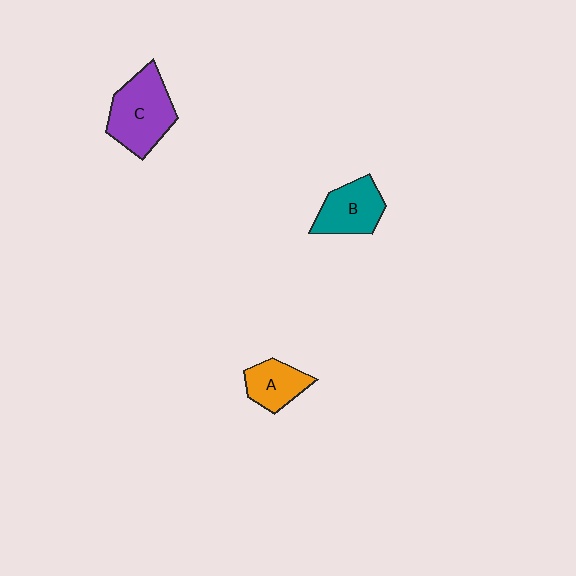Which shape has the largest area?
Shape C (purple).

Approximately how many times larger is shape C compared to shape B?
Approximately 1.4 times.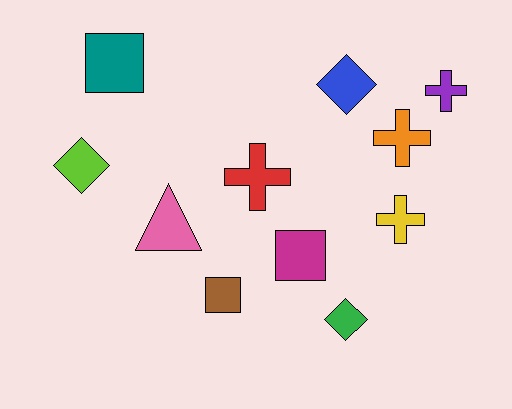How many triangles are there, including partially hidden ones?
There is 1 triangle.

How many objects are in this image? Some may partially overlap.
There are 11 objects.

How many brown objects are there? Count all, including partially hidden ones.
There is 1 brown object.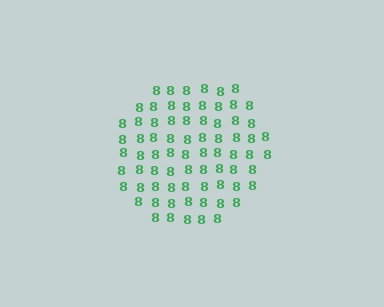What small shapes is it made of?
It is made of small digit 8's.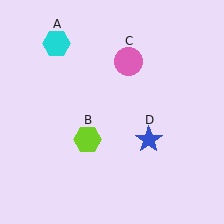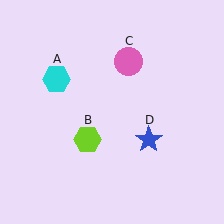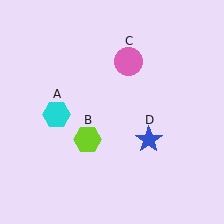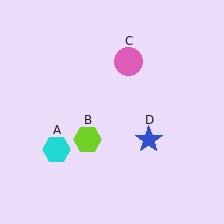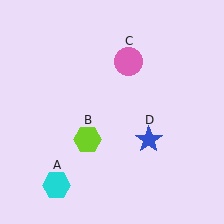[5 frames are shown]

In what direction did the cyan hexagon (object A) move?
The cyan hexagon (object A) moved down.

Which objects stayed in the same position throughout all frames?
Lime hexagon (object B) and pink circle (object C) and blue star (object D) remained stationary.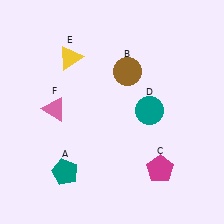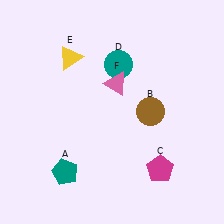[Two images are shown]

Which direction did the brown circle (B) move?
The brown circle (B) moved down.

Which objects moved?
The objects that moved are: the brown circle (B), the teal circle (D), the pink triangle (F).